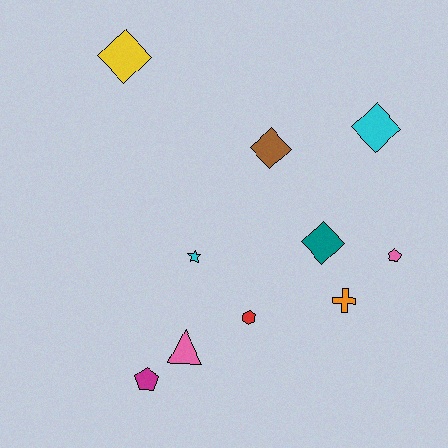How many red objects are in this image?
There is 1 red object.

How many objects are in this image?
There are 10 objects.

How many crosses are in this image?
There is 1 cross.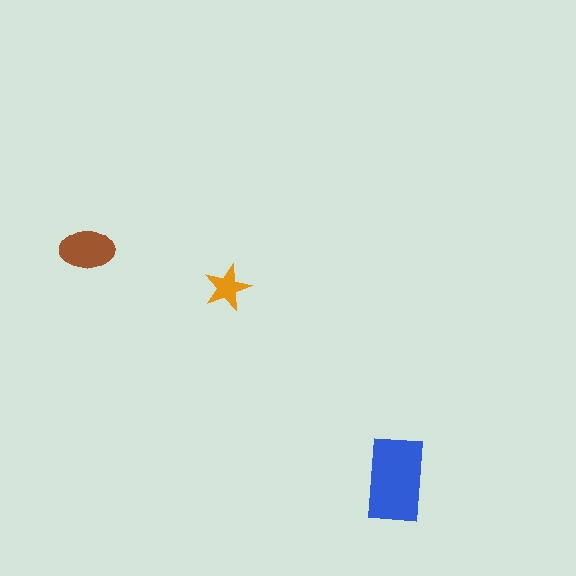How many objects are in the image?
There are 3 objects in the image.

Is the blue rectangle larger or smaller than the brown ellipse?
Larger.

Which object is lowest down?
The blue rectangle is bottommost.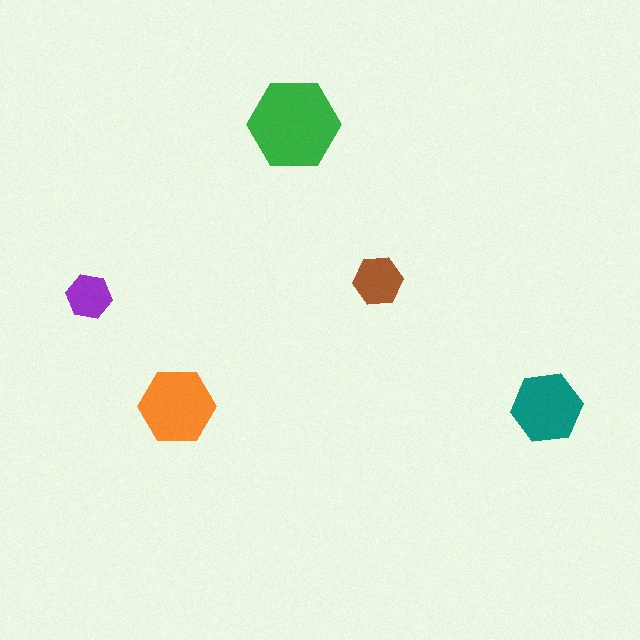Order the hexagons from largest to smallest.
the green one, the orange one, the teal one, the brown one, the purple one.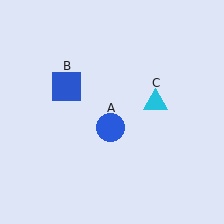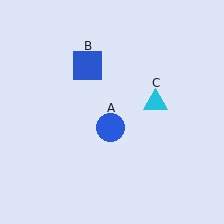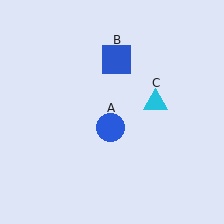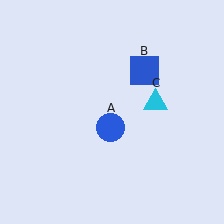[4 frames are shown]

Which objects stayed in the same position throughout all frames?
Blue circle (object A) and cyan triangle (object C) remained stationary.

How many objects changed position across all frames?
1 object changed position: blue square (object B).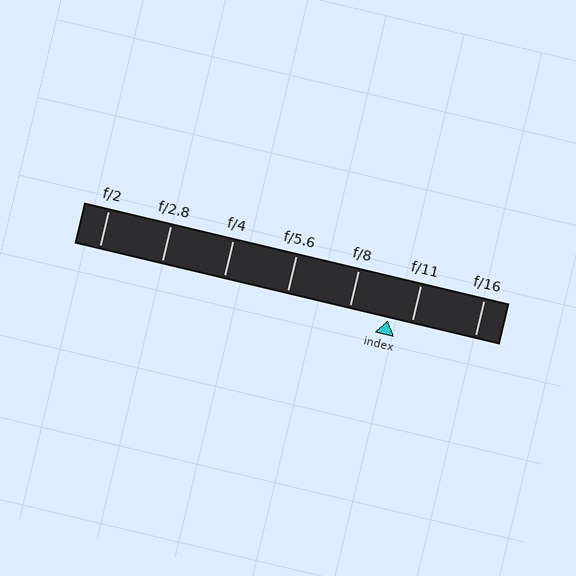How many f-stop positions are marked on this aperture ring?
There are 7 f-stop positions marked.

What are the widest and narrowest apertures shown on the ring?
The widest aperture shown is f/2 and the narrowest is f/16.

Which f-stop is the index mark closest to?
The index mark is closest to f/11.